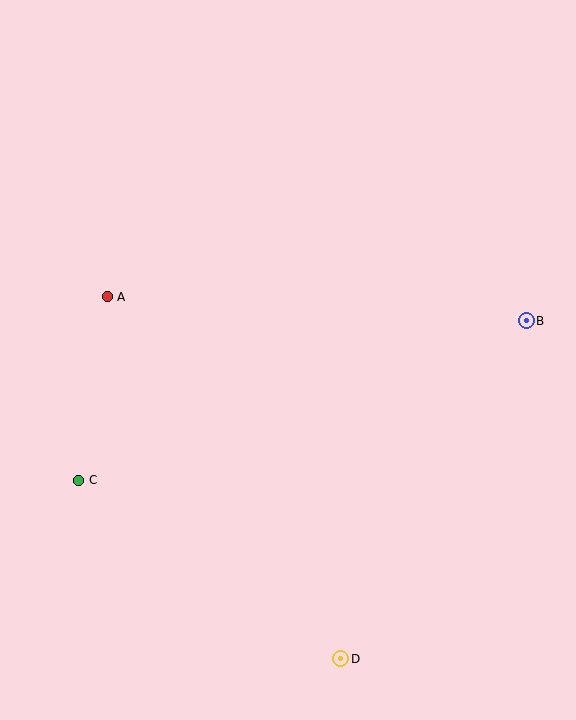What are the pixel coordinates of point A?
Point A is at (107, 297).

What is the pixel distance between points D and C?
The distance between D and C is 317 pixels.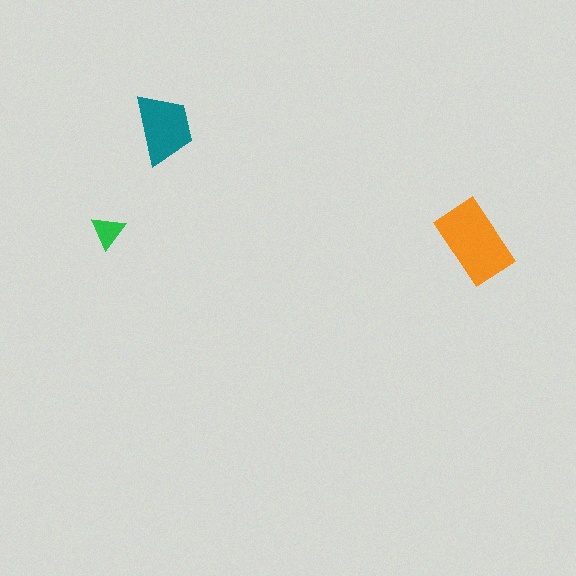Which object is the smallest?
The green triangle.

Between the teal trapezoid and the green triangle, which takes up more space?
The teal trapezoid.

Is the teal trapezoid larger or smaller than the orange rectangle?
Smaller.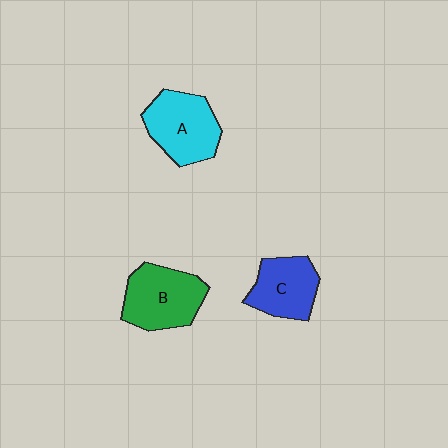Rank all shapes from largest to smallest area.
From largest to smallest: B (green), A (cyan), C (blue).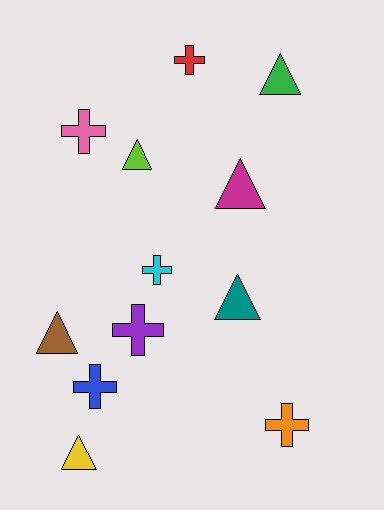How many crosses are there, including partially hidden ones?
There are 6 crosses.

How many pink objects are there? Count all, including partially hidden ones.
There is 1 pink object.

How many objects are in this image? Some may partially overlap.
There are 12 objects.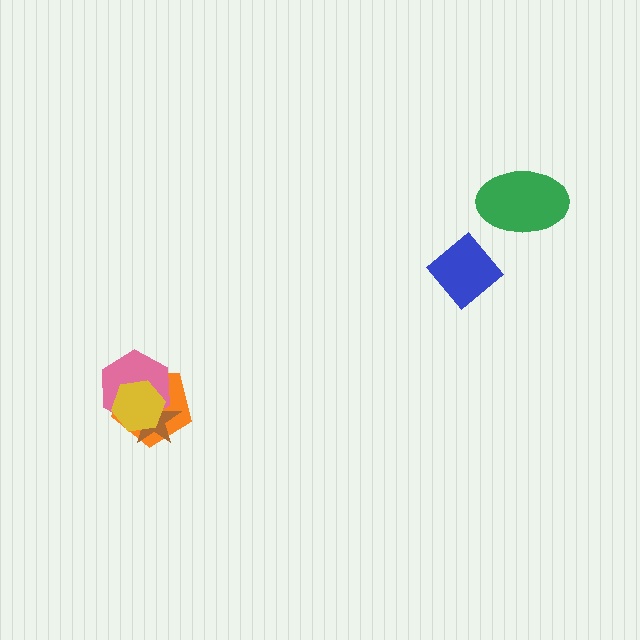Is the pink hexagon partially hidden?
Yes, it is partially covered by another shape.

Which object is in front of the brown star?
The yellow hexagon is in front of the brown star.